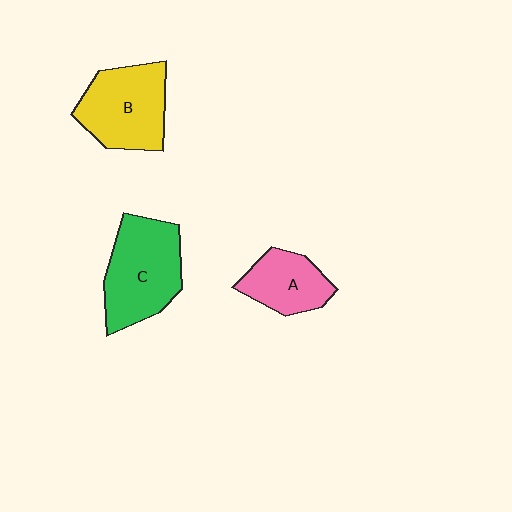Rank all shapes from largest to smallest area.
From largest to smallest: C (green), B (yellow), A (pink).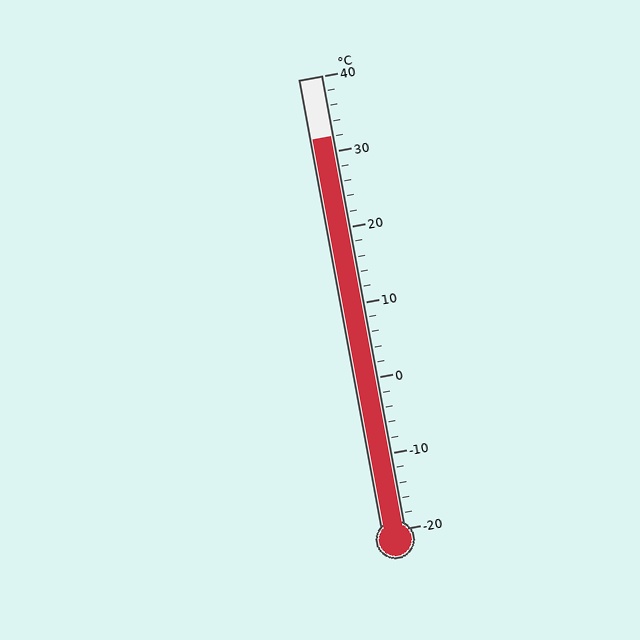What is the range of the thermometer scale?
The thermometer scale ranges from -20°C to 40°C.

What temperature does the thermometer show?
The thermometer shows approximately 32°C.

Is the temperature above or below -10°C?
The temperature is above -10°C.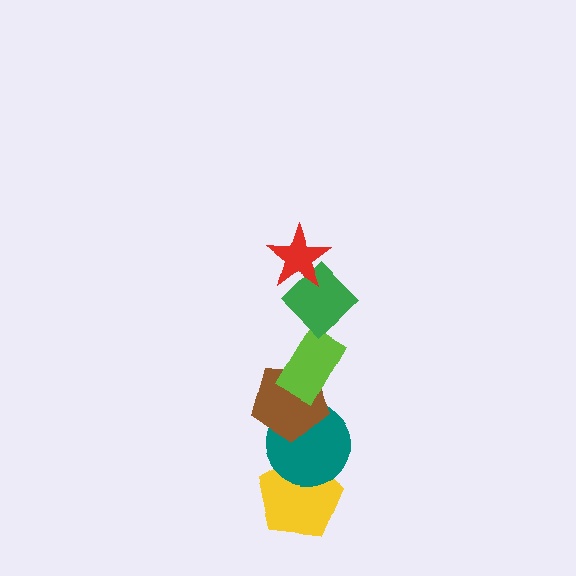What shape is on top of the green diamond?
The red star is on top of the green diamond.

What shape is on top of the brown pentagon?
The lime rectangle is on top of the brown pentagon.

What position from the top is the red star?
The red star is 1st from the top.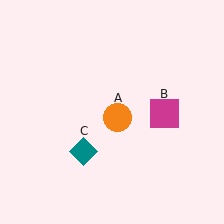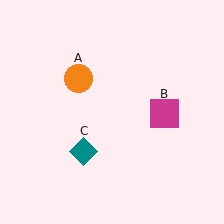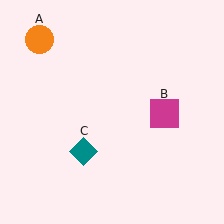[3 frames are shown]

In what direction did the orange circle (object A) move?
The orange circle (object A) moved up and to the left.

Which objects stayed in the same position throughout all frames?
Magenta square (object B) and teal diamond (object C) remained stationary.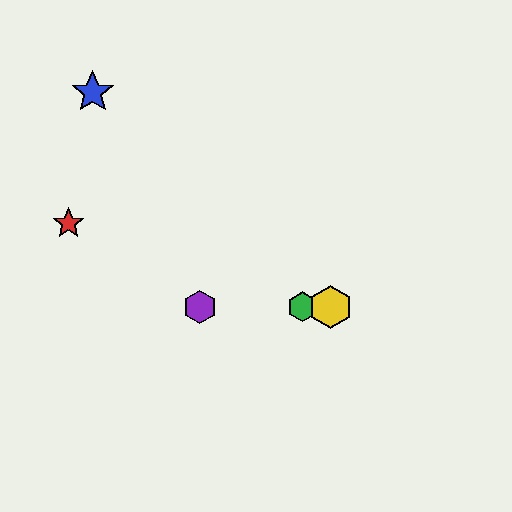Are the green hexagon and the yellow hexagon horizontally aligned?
Yes, both are at y≈307.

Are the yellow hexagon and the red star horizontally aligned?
No, the yellow hexagon is at y≈307 and the red star is at y≈224.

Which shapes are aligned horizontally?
The green hexagon, the yellow hexagon, the purple hexagon are aligned horizontally.